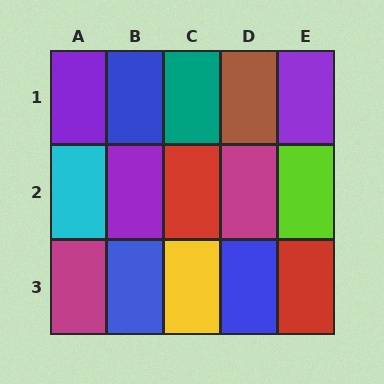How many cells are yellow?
1 cell is yellow.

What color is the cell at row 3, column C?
Yellow.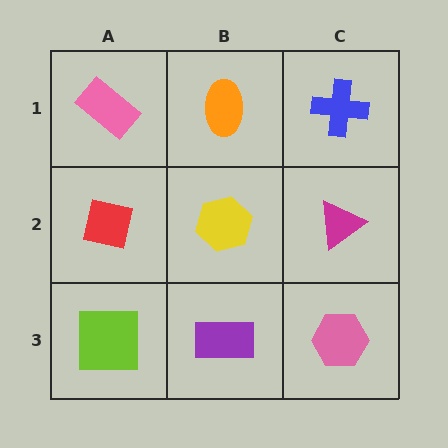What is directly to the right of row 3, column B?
A pink hexagon.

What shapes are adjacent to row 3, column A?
A red square (row 2, column A), a purple rectangle (row 3, column B).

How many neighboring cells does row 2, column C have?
3.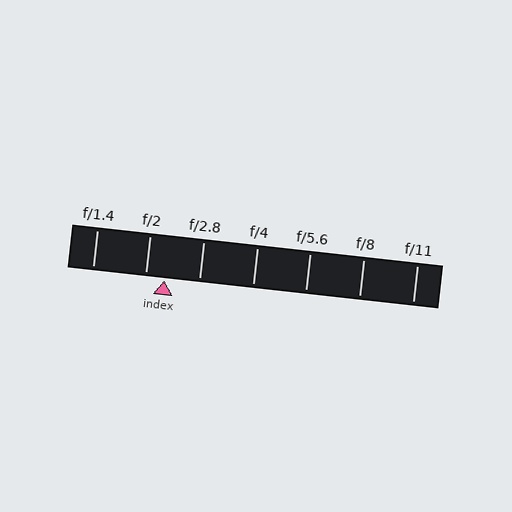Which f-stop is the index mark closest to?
The index mark is closest to f/2.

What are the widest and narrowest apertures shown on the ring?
The widest aperture shown is f/1.4 and the narrowest is f/11.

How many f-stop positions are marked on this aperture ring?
There are 7 f-stop positions marked.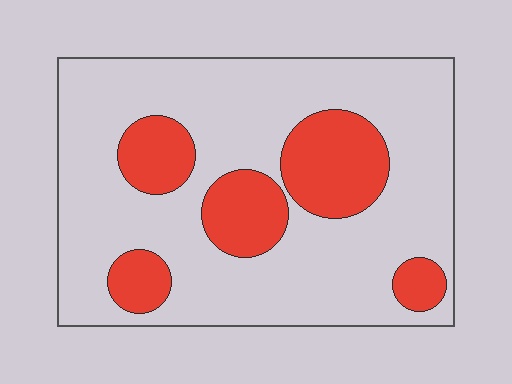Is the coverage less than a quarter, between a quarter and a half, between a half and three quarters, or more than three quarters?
Less than a quarter.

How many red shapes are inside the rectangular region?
5.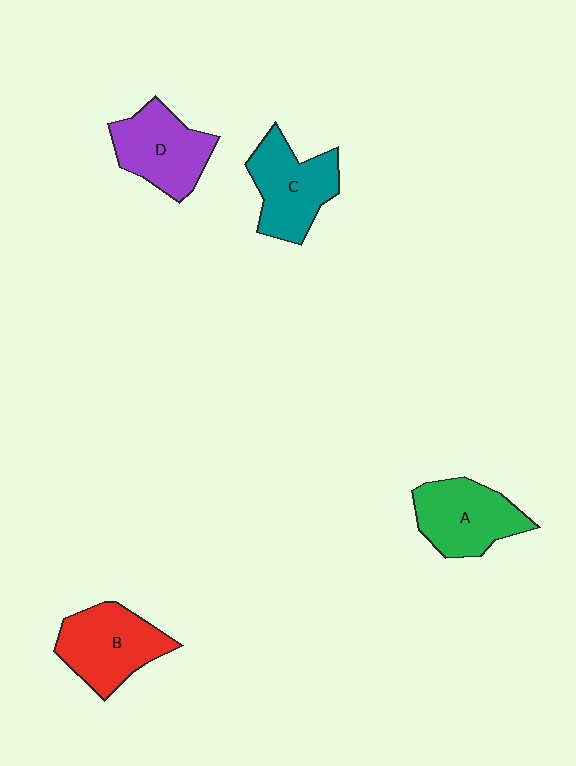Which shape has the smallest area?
Shape D (purple).